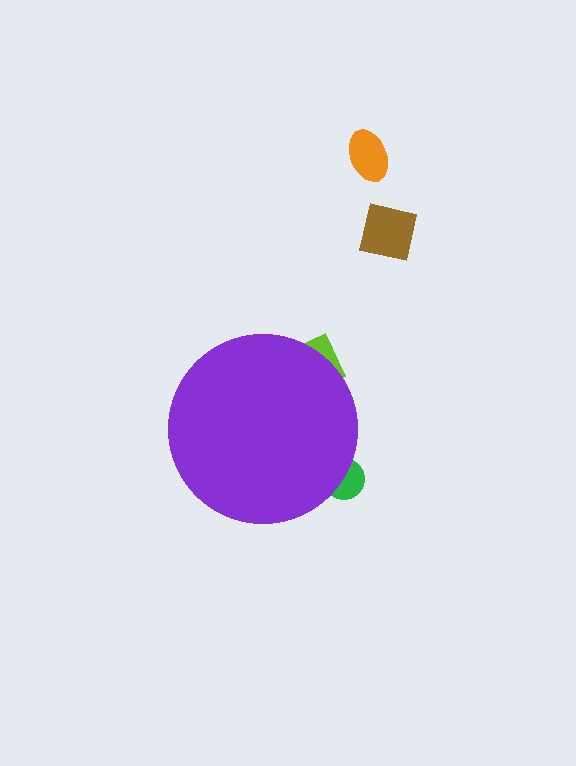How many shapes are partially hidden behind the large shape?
2 shapes are partially hidden.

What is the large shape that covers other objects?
A purple circle.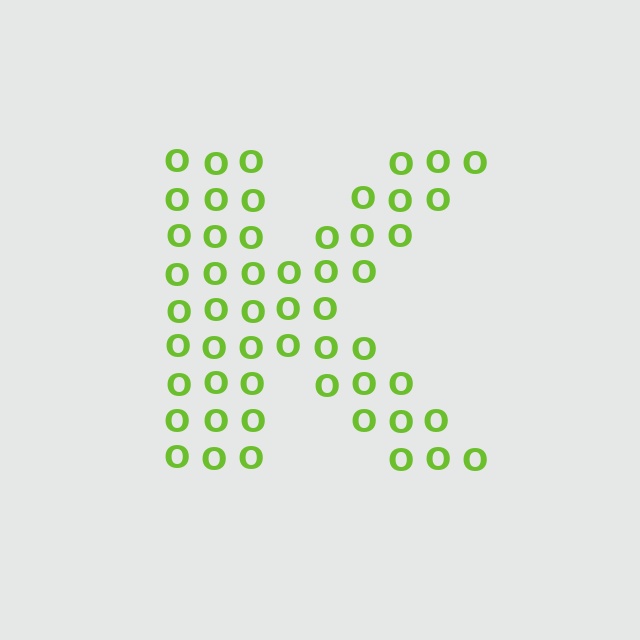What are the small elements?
The small elements are letter O's.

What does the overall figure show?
The overall figure shows the letter K.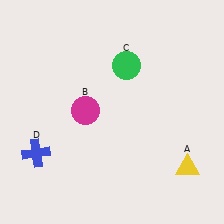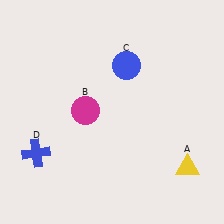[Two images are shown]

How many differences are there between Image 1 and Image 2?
There is 1 difference between the two images.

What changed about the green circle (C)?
In Image 1, C is green. In Image 2, it changed to blue.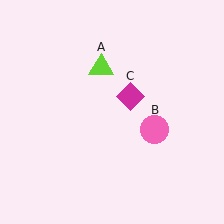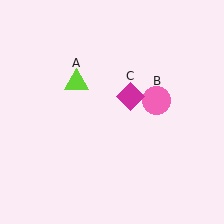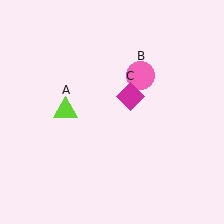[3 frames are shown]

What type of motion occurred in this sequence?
The lime triangle (object A), pink circle (object B) rotated counterclockwise around the center of the scene.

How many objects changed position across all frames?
2 objects changed position: lime triangle (object A), pink circle (object B).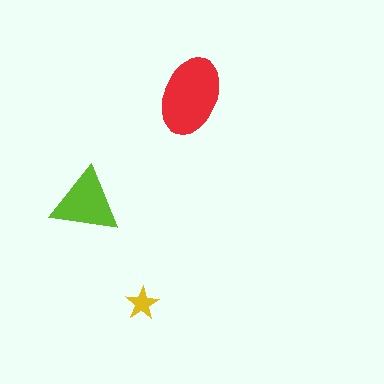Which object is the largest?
The red ellipse.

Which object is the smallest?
The yellow star.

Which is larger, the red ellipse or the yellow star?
The red ellipse.